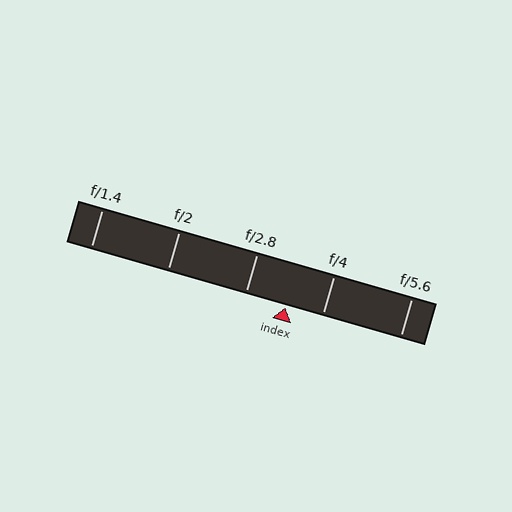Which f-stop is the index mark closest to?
The index mark is closest to f/4.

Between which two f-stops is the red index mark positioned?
The index mark is between f/2.8 and f/4.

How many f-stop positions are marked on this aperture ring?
There are 5 f-stop positions marked.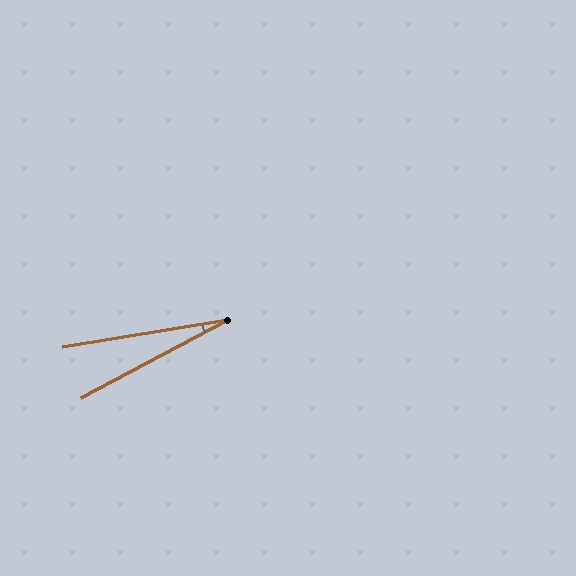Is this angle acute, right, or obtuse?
It is acute.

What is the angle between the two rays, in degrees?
Approximately 18 degrees.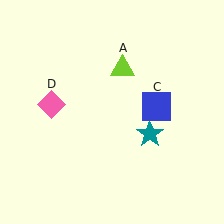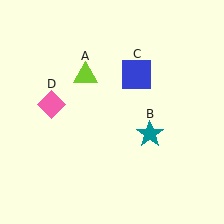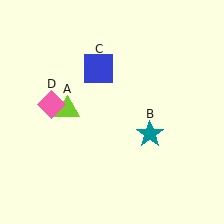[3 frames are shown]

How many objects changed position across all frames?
2 objects changed position: lime triangle (object A), blue square (object C).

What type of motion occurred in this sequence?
The lime triangle (object A), blue square (object C) rotated counterclockwise around the center of the scene.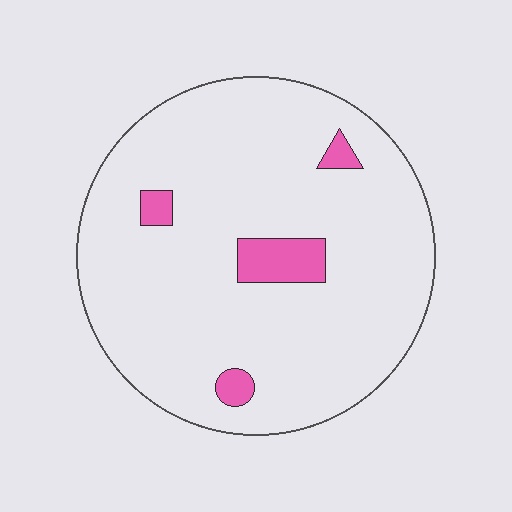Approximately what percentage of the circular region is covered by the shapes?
Approximately 5%.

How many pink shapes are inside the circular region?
4.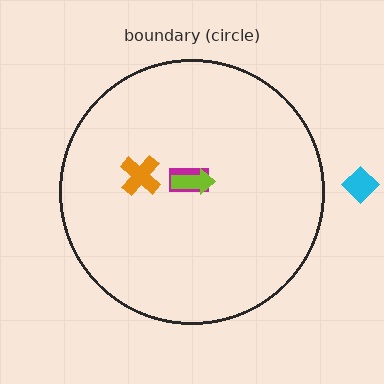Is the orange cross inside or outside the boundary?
Inside.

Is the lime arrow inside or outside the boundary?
Inside.